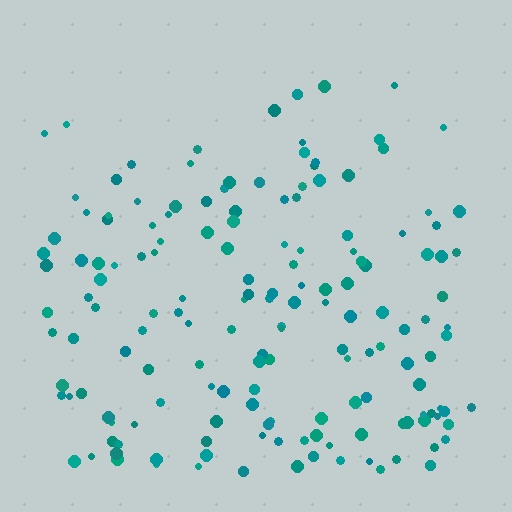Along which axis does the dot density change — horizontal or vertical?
Vertical.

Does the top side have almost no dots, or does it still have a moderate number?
Still a moderate number, just noticeably fewer than the bottom.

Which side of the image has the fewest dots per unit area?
The top.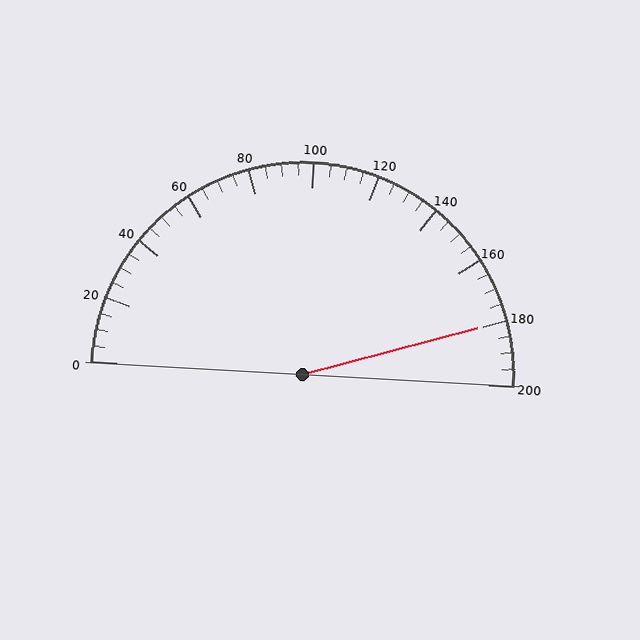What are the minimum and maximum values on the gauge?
The gauge ranges from 0 to 200.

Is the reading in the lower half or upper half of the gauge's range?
The reading is in the upper half of the range (0 to 200).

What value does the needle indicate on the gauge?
The needle indicates approximately 180.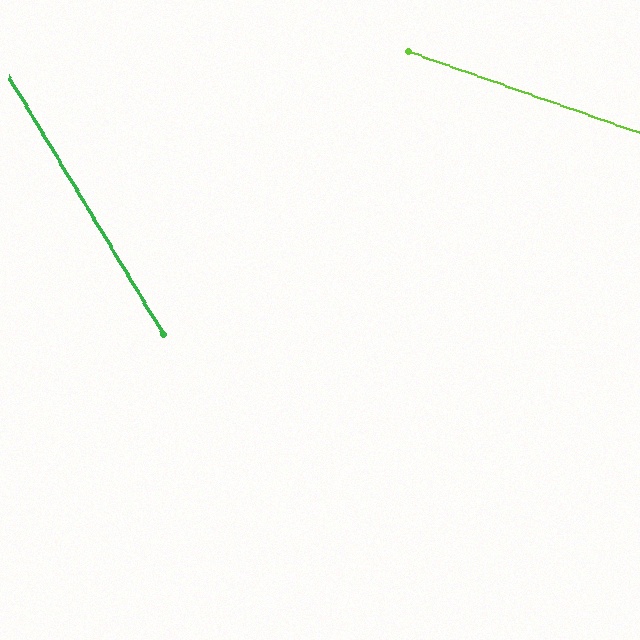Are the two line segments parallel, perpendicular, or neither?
Neither parallel nor perpendicular — they differ by about 39°.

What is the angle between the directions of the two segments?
Approximately 39 degrees.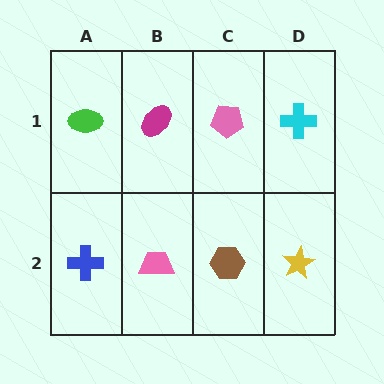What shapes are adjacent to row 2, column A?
A green ellipse (row 1, column A), a pink trapezoid (row 2, column B).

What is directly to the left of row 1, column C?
A magenta ellipse.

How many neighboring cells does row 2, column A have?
2.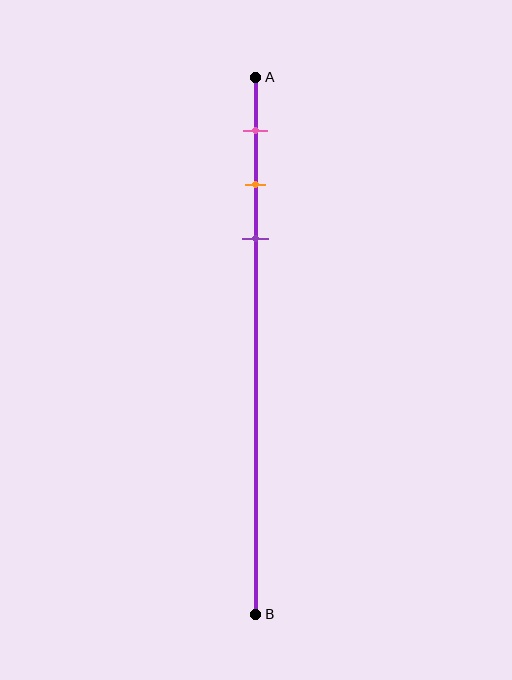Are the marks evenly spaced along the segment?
Yes, the marks are approximately evenly spaced.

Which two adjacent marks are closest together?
The orange and purple marks are the closest adjacent pair.